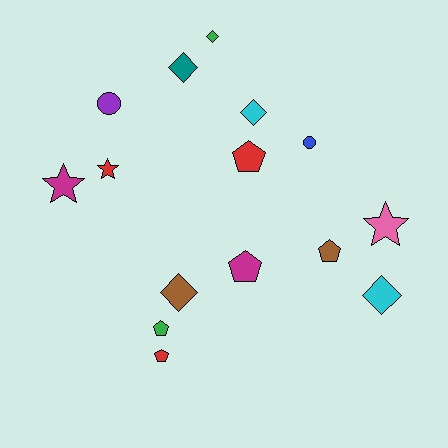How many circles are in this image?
There are 2 circles.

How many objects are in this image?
There are 15 objects.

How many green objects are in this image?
There are 2 green objects.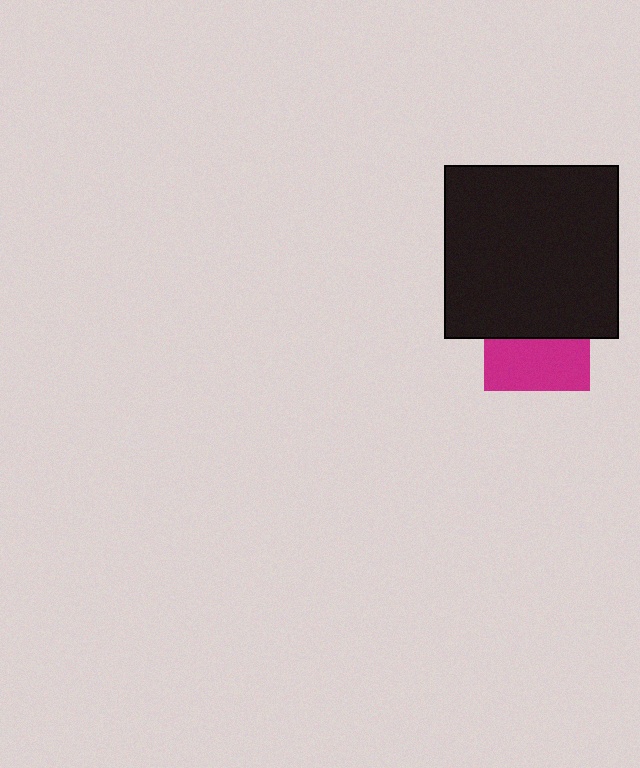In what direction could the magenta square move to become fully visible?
The magenta square could move down. That would shift it out from behind the black square entirely.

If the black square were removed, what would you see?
You would see the complete magenta square.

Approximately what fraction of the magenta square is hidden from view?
Roughly 52% of the magenta square is hidden behind the black square.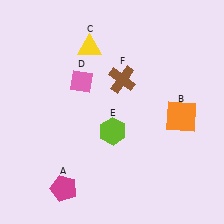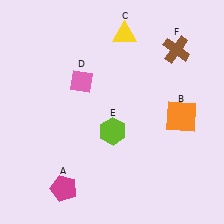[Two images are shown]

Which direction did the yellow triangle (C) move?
The yellow triangle (C) moved right.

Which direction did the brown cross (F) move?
The brown cross (F) moved right.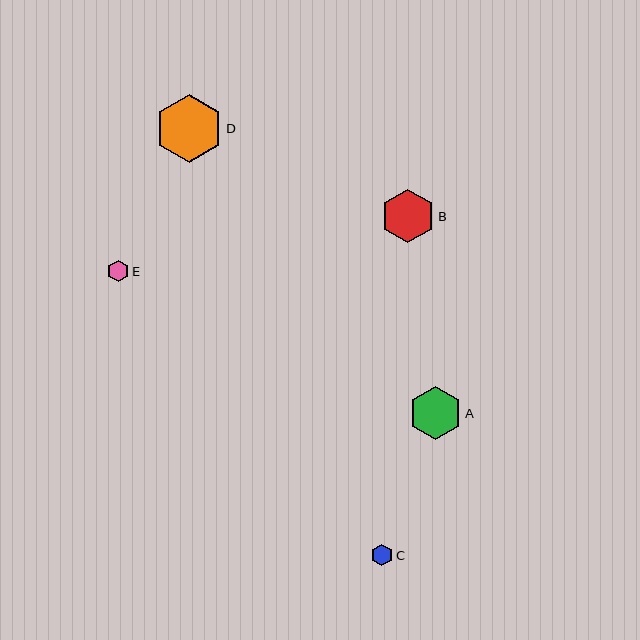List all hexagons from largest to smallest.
From largest to smallest: D, B, A, E, C.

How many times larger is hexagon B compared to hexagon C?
Hexagon B is approximately 2.5 times the size of hexagon C.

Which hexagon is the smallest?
Hexagon C is the smallest with a size of approximately 22 pixels.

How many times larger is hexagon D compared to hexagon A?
Hexagon D is approximately 1.3 times the size of hexagon A.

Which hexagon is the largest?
Hexagon D is the largest with a size of approximately 68 pixels.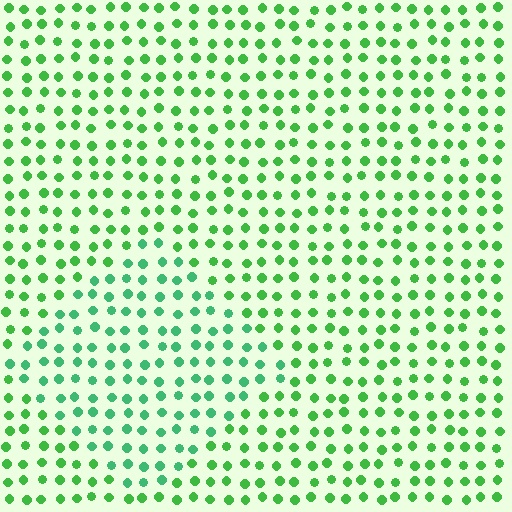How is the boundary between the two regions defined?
The boundary is defined purely by a slight shift in hue (about 24 degrees). Spacing, size, and orientation are identical on both sides.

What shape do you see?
I see a diamond.